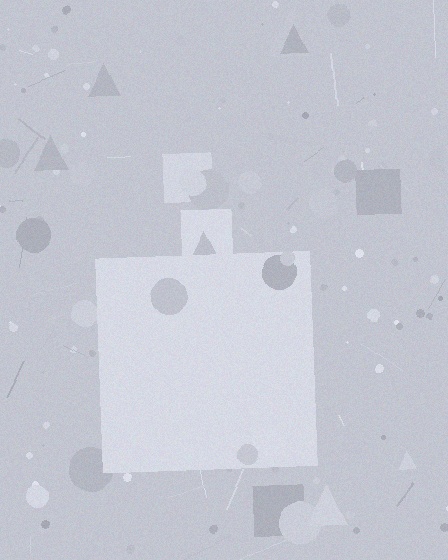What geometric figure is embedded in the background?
A square is embedded in the background.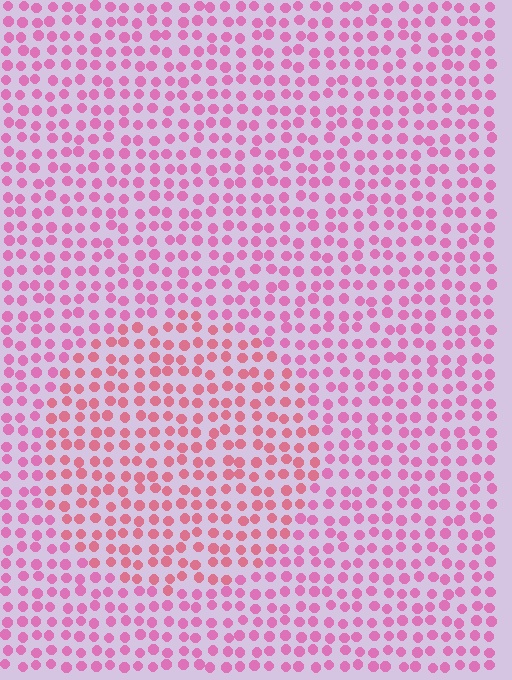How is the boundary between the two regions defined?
The boundary is defined purely by a slight shift in hue (about 24 degrees). Spacing, size, and orientation are identical on both sides.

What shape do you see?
I see a circle.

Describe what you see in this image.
The image is filled with small pink elements in a uniform arrangement. A circle-shaped region is visible where the elements are tinted to a slightly different hue, forming a subtle color boundary.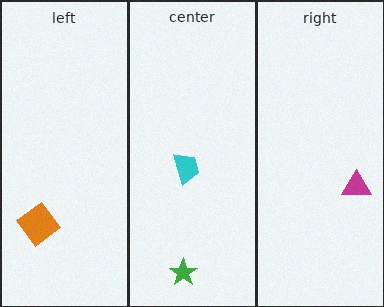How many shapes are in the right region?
1.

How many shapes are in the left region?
1.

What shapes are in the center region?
The green star, the cyan trapezoid.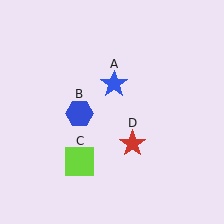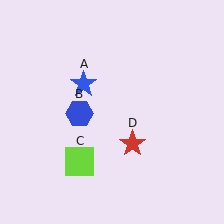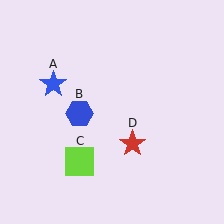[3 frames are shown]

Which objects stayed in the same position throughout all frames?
Blue hexagon (object B) and lime square (object C) and red star (object D) remained stationary.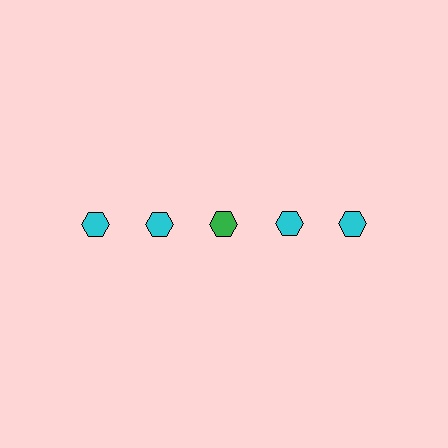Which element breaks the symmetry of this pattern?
The green hexagon in the top row, center column breaks the symmetry. All other shapes are cyan hexagons.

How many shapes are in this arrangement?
There are 5 shapes arranged in a grid pattern.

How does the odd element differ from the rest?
It has a different color: green instead of cyan.